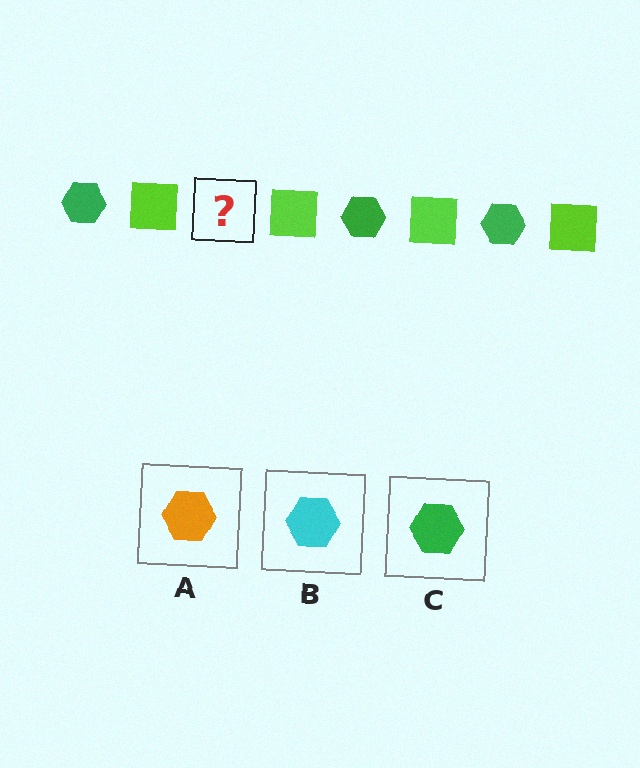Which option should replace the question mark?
Option C.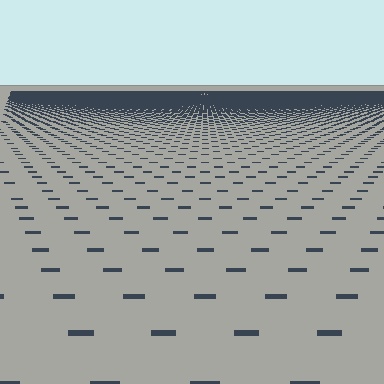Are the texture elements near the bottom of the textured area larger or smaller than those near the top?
Larger. Near the bottom, elements are closer to the viewer and appear at a bigger on-screen size.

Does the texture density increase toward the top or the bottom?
Density increases toward the top.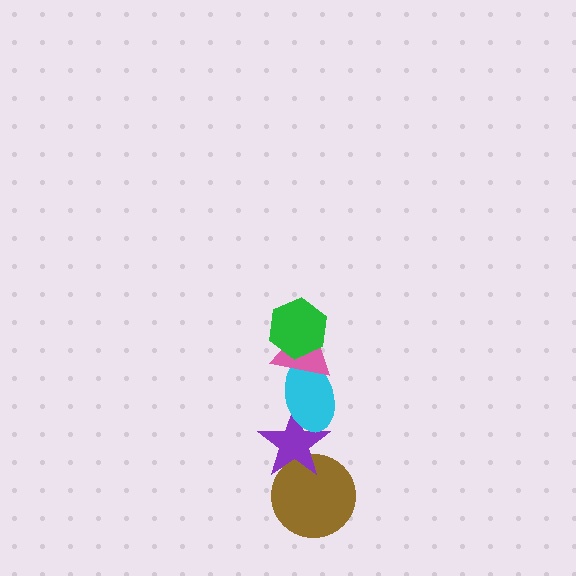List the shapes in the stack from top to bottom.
From top to bottom: the green hexagon, the pink triangle, the cyan ellipse, the purple star, the brown circle.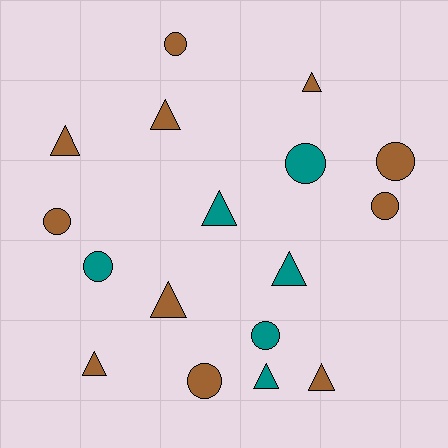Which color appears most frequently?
Brown, with 11 objects.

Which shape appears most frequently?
Triangle, with 9 objects.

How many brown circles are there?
There are 5 brown circles.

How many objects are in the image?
There are 17 objects.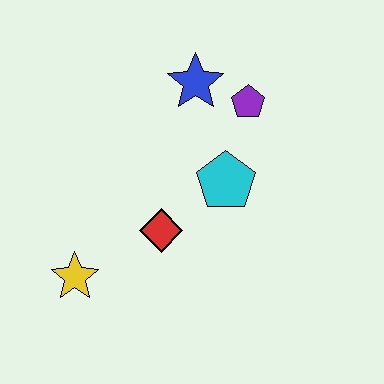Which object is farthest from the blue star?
The yellow star is farthest from the blue star.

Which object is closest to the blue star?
The purple pentagon is closest to the blue star.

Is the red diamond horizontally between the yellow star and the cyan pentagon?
Yes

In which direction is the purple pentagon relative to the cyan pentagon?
The purple pentagon is above the cyan pentagon.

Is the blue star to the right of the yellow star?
Yes